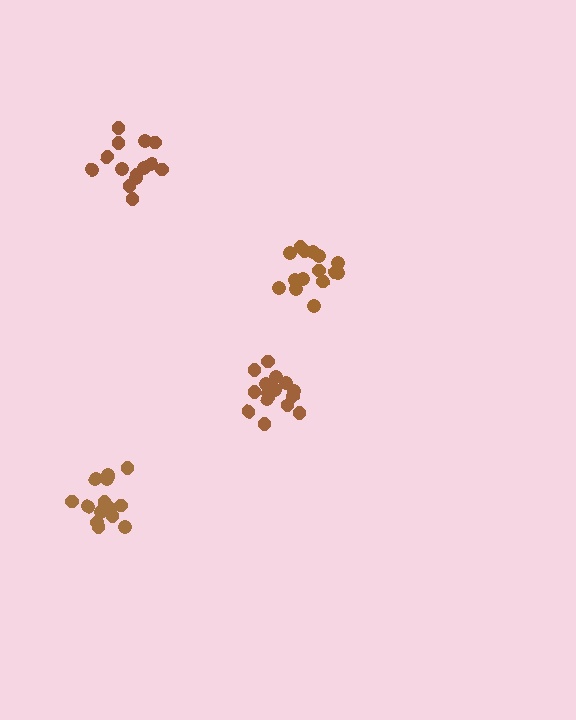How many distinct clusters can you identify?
There are 4 distinct clusters.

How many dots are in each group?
Group 1: 15 dots, Group 2: 16 dots, Group 3: 14 dots, Group 4: 16 dots (61 total).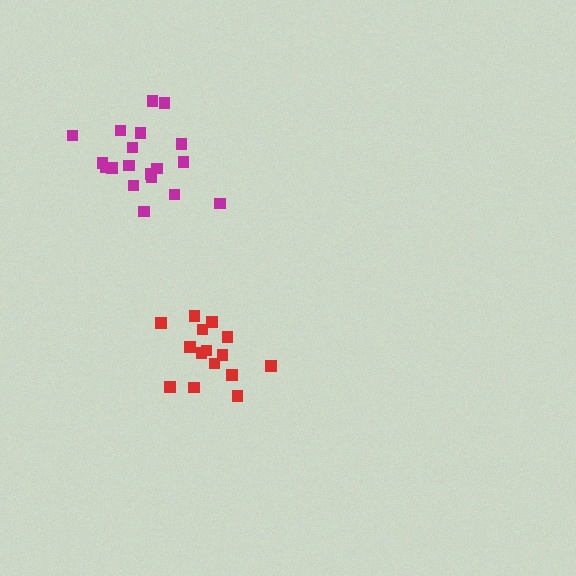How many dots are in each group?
Group 1: 15 dots, Group 2: 20 dots (35 total).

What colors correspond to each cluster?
The clusters are colored: red, magenta.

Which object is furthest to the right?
The red cluster is rightmost.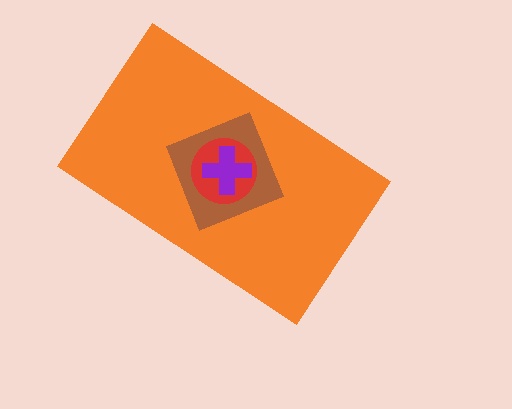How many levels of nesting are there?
4.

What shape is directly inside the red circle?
The purple cross.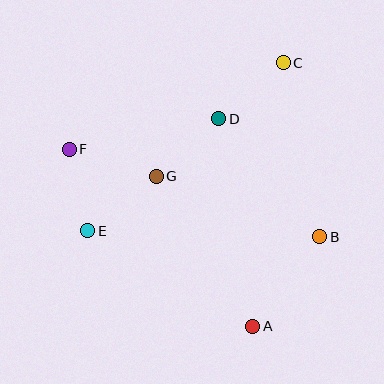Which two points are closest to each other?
Points E and F are closest to each other.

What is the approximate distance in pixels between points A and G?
The distance between A and G is approximately 179 pixels.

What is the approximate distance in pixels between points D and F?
The distance between D and F is approximately 152 pixels.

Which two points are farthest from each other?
Points A and C are farthest from each other.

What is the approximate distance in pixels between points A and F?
The distance between A and F is approximately 255 pixels.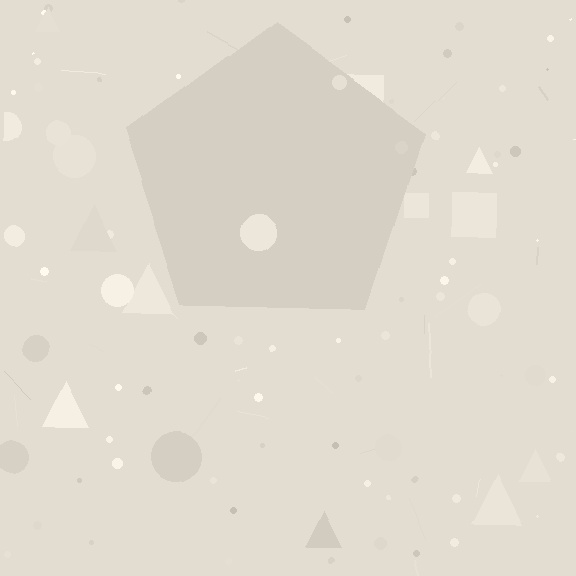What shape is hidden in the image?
A pentagon is hidden in the image.